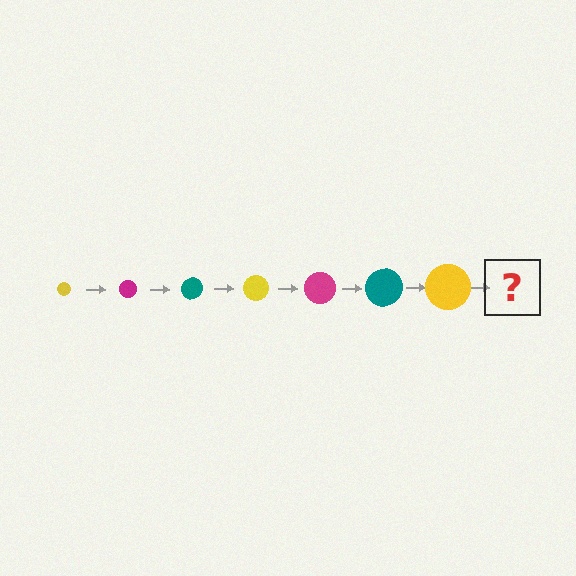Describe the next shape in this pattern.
It should be a magenta circle, larger than the previous one.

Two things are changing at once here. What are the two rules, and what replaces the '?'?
The two rules are that the circle grows larger each step and the color cycles through yellow, magenta, and teal. The '?' should be a magenta circle, larger than the previous one.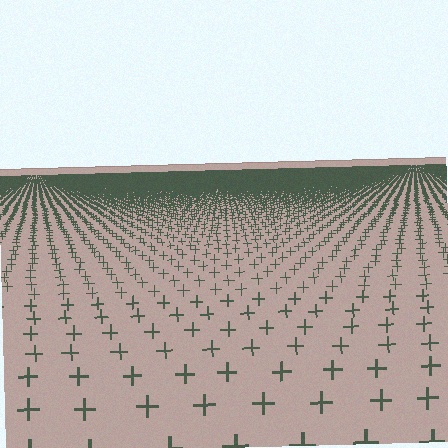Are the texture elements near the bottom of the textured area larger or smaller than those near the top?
Larger. Near the bottom, elements are closer to the viewer and appear at a bigger on-screen size.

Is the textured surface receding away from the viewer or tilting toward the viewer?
The surface is receding away from the viewer. Texture elements get smaller and denser toward the top.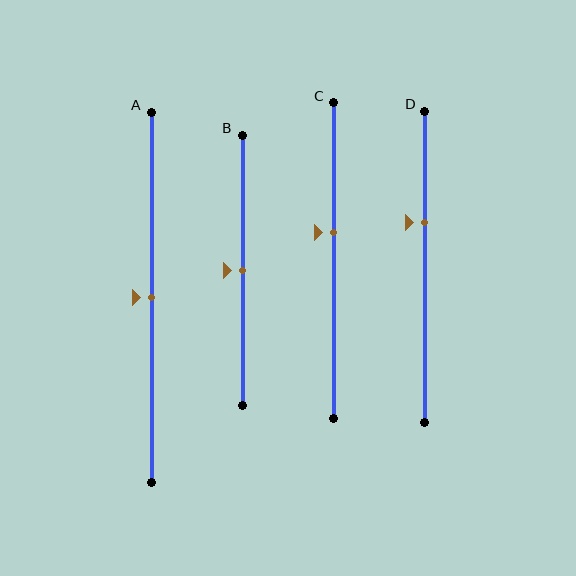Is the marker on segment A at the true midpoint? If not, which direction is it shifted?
Yes, the marker on segment A is at the true midpoint.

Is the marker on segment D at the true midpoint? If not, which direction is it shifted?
No, the marker on segment D is shifted upward by about 14% of the segment length.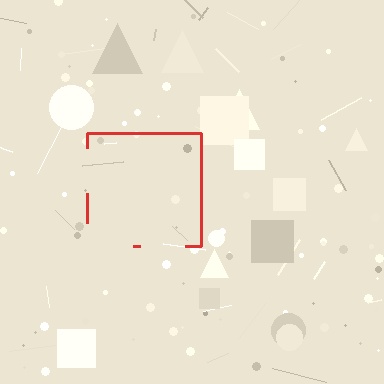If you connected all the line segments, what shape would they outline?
They would outline a square.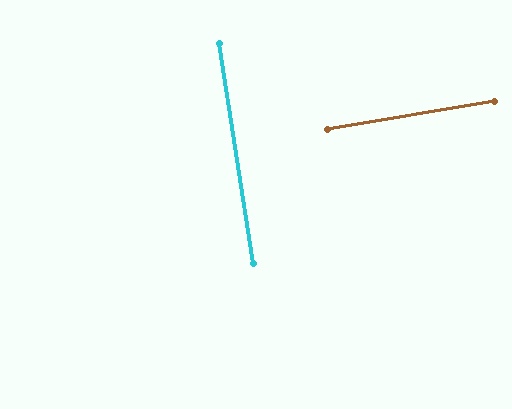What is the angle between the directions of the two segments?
Approximately 89 degrees.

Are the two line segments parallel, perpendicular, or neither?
Perpendicular — they meet at approximately 89°.